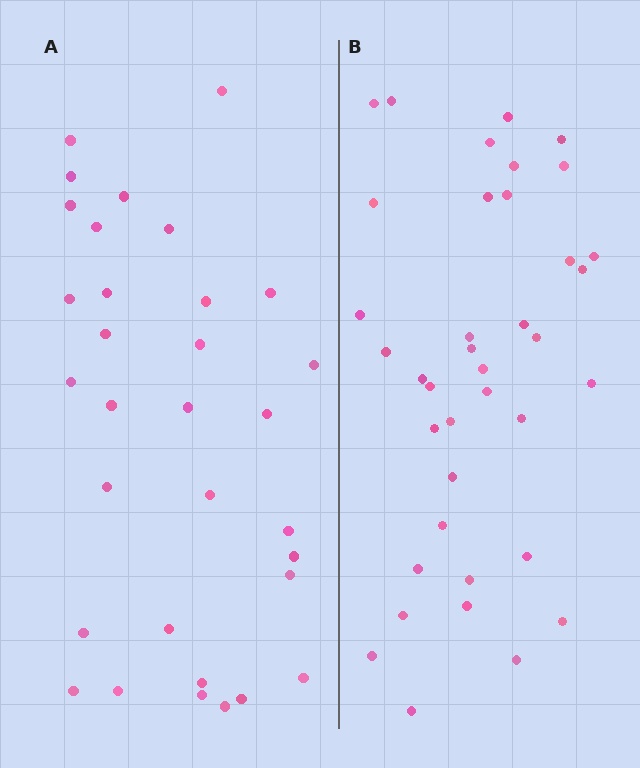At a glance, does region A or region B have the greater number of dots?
Region B (the right region) has more dots.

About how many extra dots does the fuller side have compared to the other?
Region B has about 6 more dots than region A.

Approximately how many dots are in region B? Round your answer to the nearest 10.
About 40 dots. (The exact count is 38, which rounds to 40.)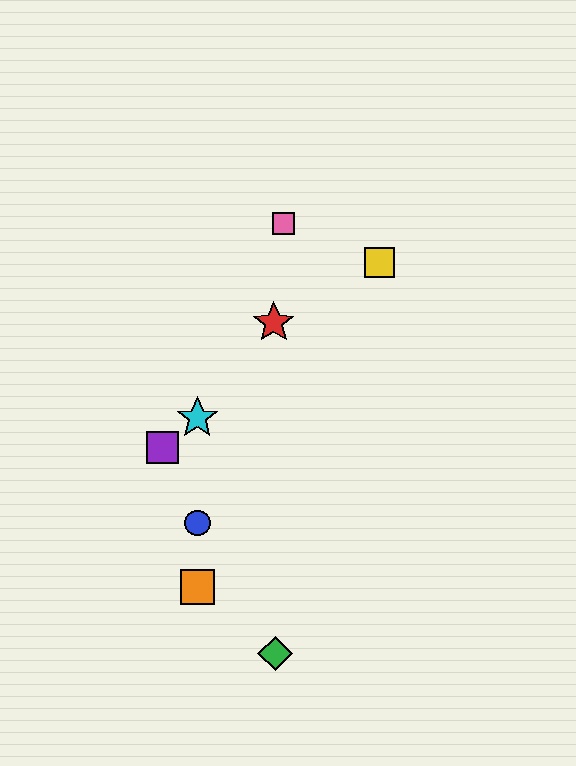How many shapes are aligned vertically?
3 shapes (the blue circle, the orange square, the cyan star) are aligned vertically.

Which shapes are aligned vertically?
The blue circle, the orange square, the cyan star are aligned vertically.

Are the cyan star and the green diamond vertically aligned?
No, the cyan star is at x≈197 and the green diamond is at x≈275.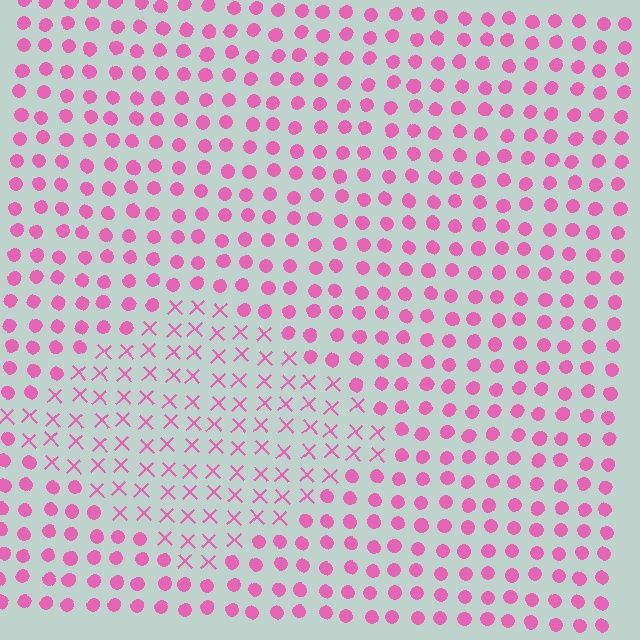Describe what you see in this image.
The image is filled with small pink elements arranged in a uniform grid. A diamond-shaped region contains X marks, while the surrounding area contains circles. The boundary is defined purely by the change in element shape.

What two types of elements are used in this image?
The image uses X marks inside the diamond region and circles outside it.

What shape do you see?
I see a diamond.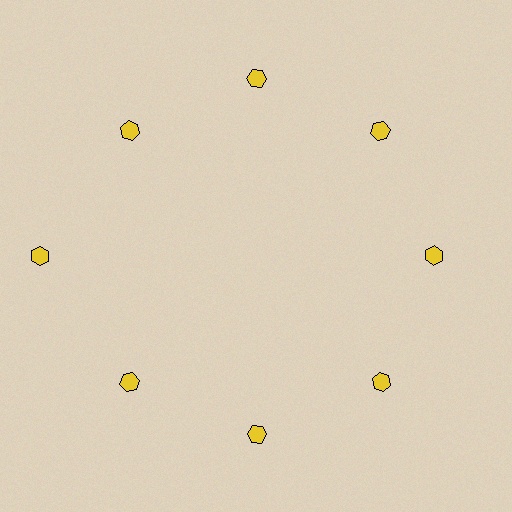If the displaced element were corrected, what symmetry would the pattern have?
It would have 8-fold rotational symmetry — the pattern would map onto itself every 45 degrees.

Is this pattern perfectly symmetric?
No. The 8 yellow hexagons are arranged in a ring, but one element near the 9 o'clock position is pushed outward from the center, breaking the 8-fold rotational symmetry.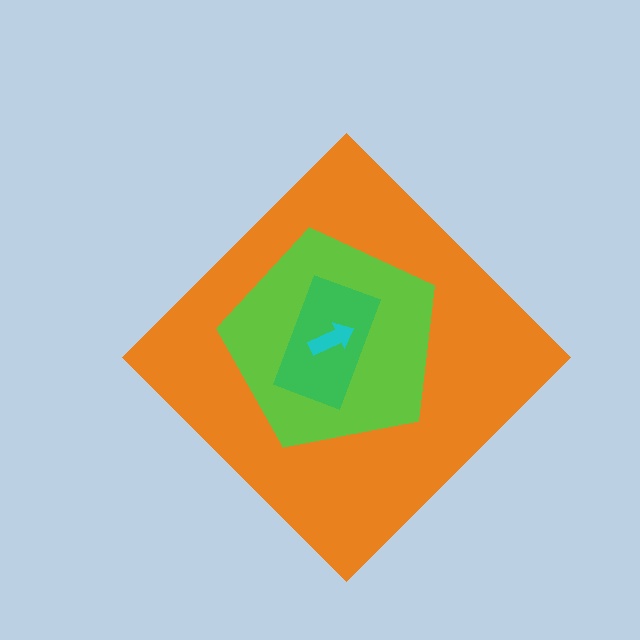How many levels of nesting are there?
4.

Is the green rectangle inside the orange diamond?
Yes.